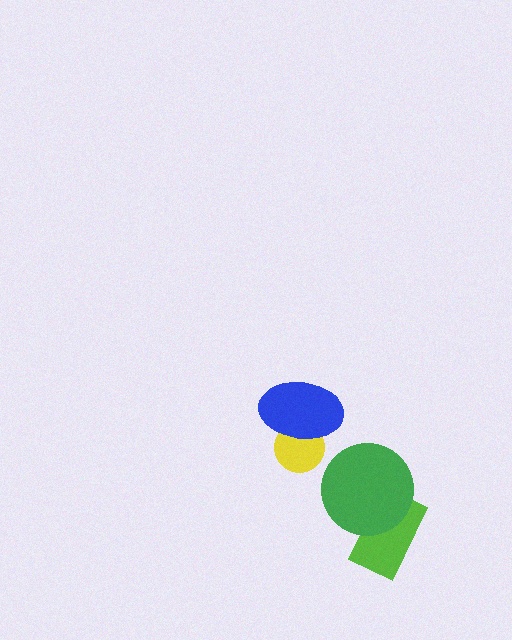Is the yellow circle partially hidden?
Yes, it is partially covered by another shape.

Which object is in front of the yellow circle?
The blue ellipse is in front of the yellow circle.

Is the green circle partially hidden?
No, no other shape covers it.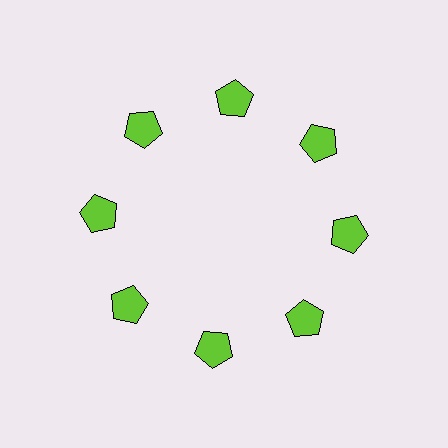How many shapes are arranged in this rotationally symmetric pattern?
There are 8 shapes, arranged in 8 groups of 1.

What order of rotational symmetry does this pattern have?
This pattern has 8-fold rotational symmetry.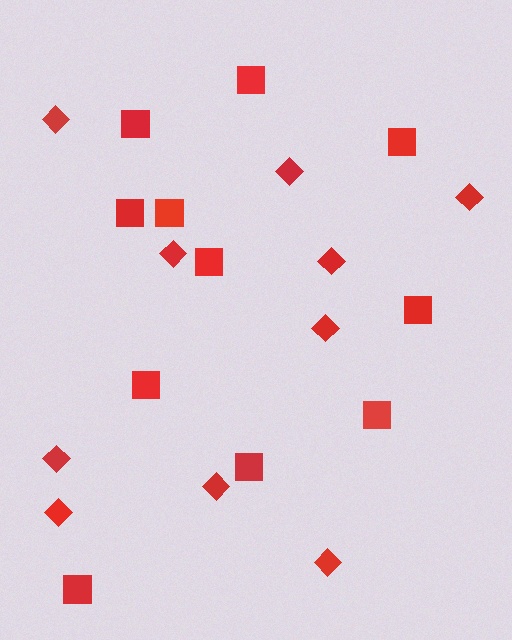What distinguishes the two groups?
There are 2 groups: one group of squares (11) and one group of diamonds (10).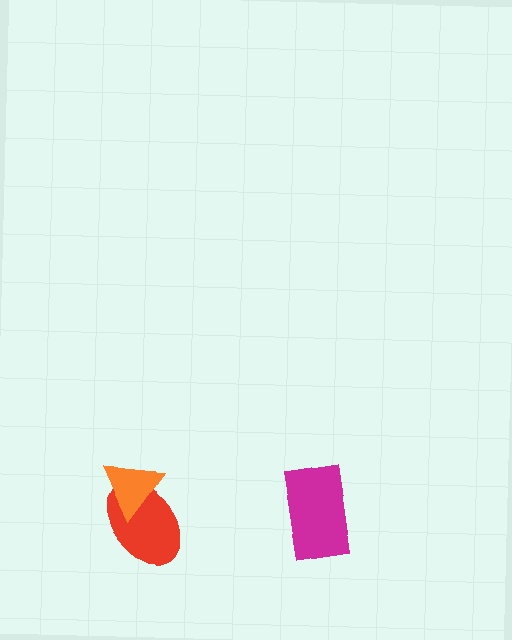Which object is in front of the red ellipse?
The orange triangle is in front of the red ellipse.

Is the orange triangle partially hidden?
No, no other shape covers it.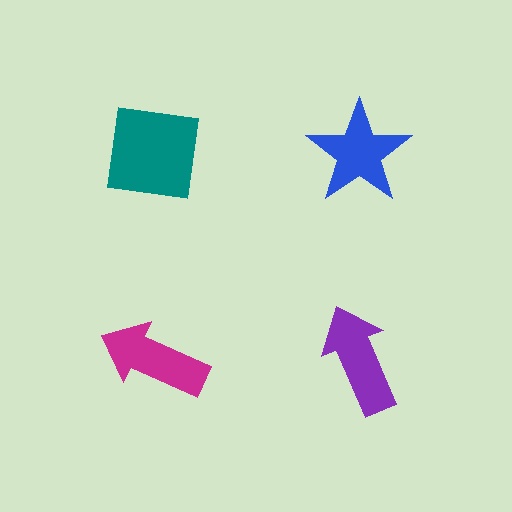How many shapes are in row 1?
2 shapes.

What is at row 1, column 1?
A teal square.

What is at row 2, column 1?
A magenta arrow.